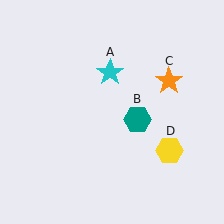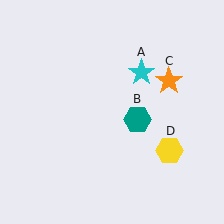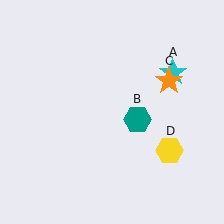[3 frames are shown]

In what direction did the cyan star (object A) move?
The cyan star (object A) moved right.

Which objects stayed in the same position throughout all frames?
Teal hexagon (object B) and orange star (object C) and yellow hexagon (object D) remained stationary.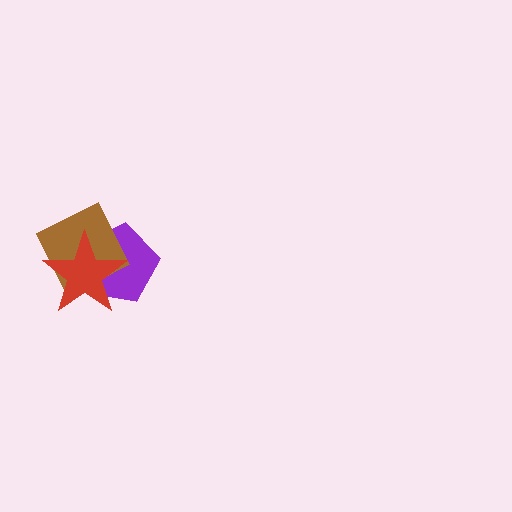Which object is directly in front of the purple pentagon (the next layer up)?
The brown square is directly in front of the purple pentagon.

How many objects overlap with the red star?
2 objects overlap with the red star.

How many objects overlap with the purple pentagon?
2 objects overlap with the purple pentagon.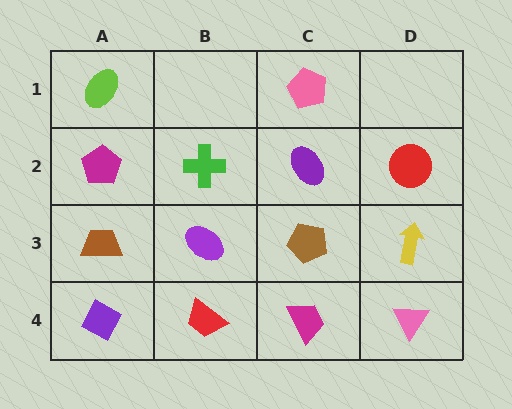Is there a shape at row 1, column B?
No, that cell is empty.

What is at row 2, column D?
A red circle.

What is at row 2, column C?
A purple ellipse.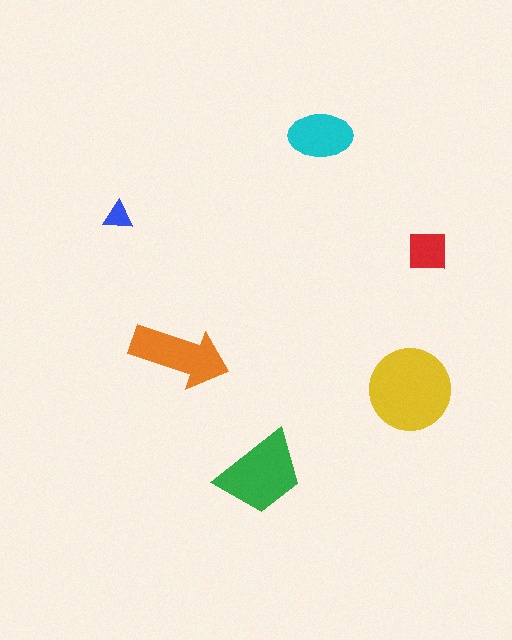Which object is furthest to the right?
The red square is rightmost.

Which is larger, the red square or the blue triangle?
The red square.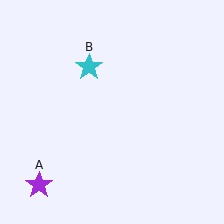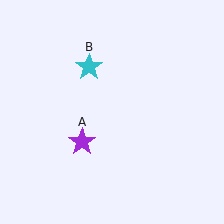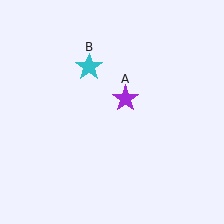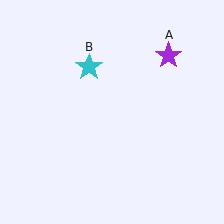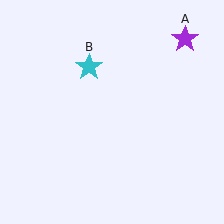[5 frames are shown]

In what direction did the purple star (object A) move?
The purple star (object A) moved up and to the right.